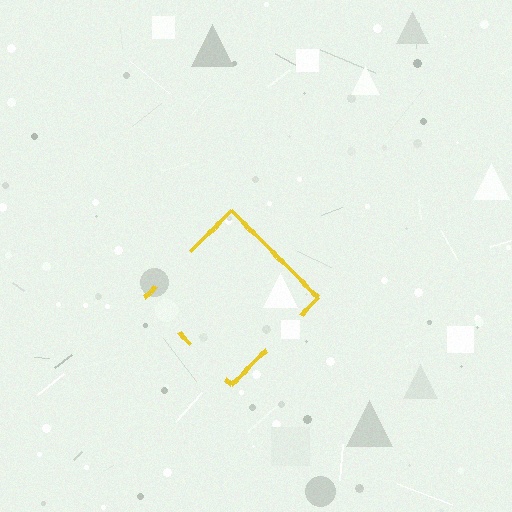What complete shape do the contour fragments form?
The contour fragments form a diamond.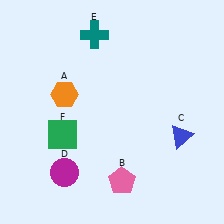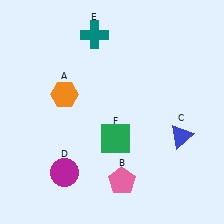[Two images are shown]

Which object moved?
The green square (F) moved right.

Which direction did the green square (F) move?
The green square (F) moved right.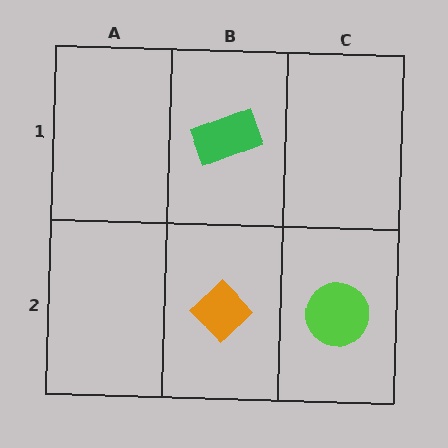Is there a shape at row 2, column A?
No, that cell is empty.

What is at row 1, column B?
A green rectangle.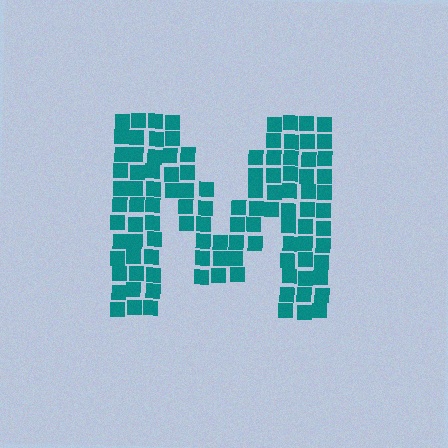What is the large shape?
The large shape is the letter M.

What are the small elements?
The small elements are squares.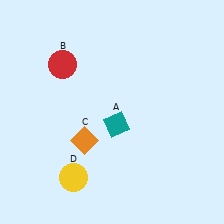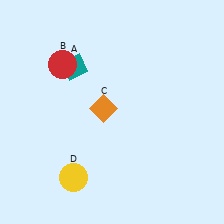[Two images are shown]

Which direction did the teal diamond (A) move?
The teal diamond (A) moved up.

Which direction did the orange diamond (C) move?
The orange diamond (C) moved up.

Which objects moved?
The objects that moved are: the teal diamond (A), the orange diamond (C).